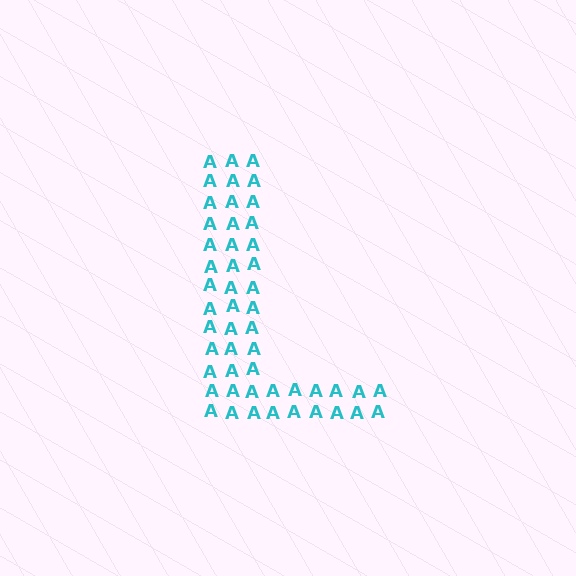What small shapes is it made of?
It is made of small letter A's.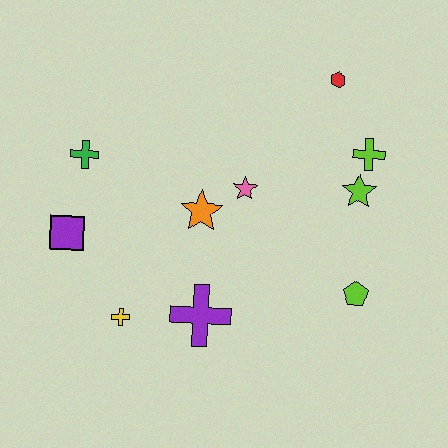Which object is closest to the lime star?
The lime cross is closest to the lime star.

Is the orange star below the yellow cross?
No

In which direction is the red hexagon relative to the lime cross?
The red hexagon is above the lime cross.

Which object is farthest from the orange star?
The red hexagon is farthest from the orange star.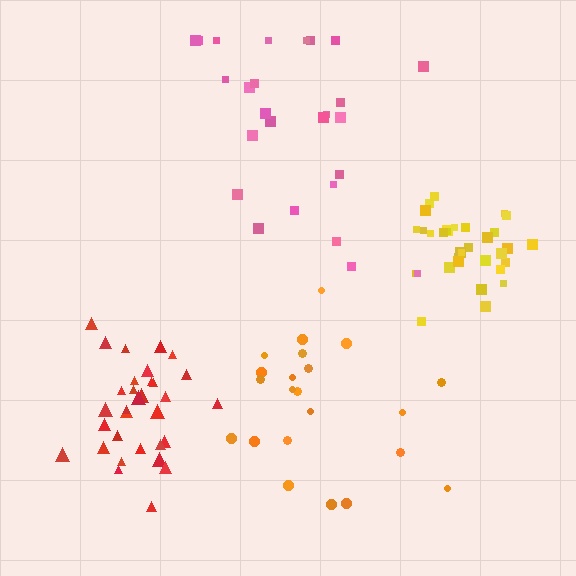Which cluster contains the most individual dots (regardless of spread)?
Red (33).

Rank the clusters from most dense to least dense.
yellow, red, orange, pink.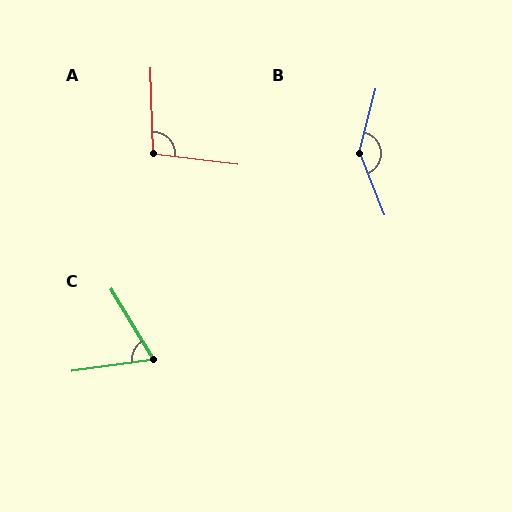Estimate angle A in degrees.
Approximately 99 degrees.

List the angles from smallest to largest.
C (67°), A (99°), B (144°).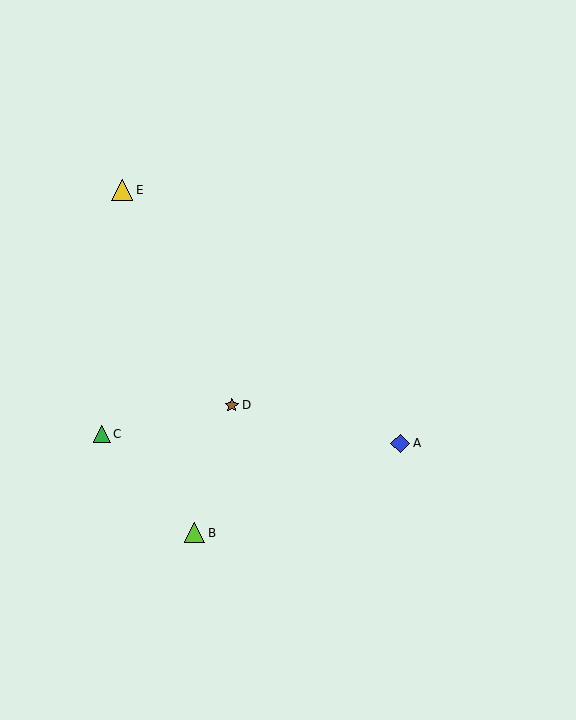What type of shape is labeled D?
Shape D is a brown star.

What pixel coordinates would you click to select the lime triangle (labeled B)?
Click at (195, 533) to select the lime triangle B.